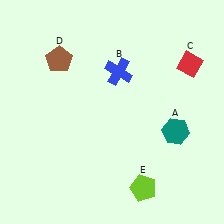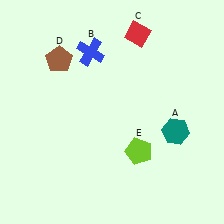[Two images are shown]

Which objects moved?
The objects that moved are: the blue cross (B), the red diamond (C), the lime pentagon (E).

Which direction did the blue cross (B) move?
The blue cross (B) moved left.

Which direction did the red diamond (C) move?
The red diamond (C) moved left.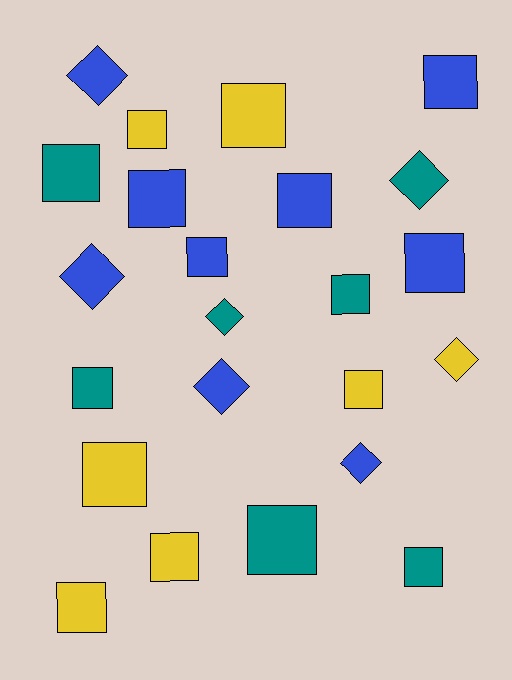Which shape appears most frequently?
Square, with 16 objects.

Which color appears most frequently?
Blue, with 9 objects.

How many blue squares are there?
There are 5 blue squares.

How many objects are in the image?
There are 23 objects.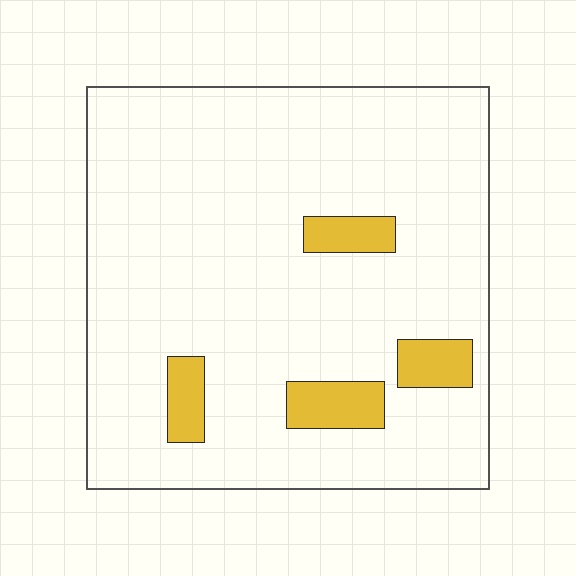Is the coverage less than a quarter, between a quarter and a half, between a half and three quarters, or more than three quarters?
Less than a quarter.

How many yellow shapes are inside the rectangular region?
4.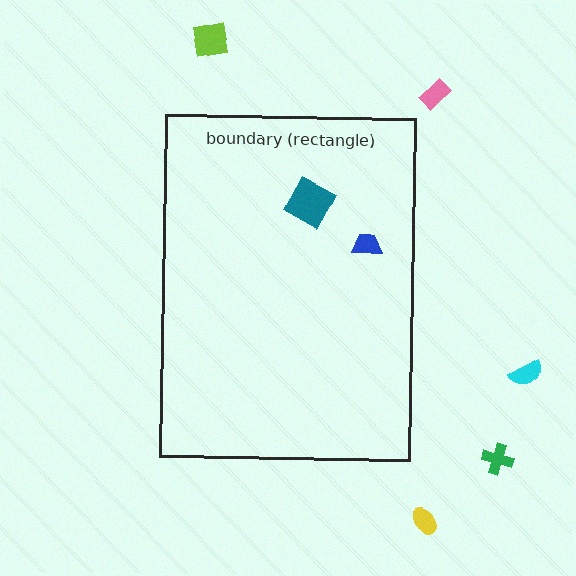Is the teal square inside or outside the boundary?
Inside.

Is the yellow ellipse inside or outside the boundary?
Outside.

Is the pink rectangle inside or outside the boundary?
Outside.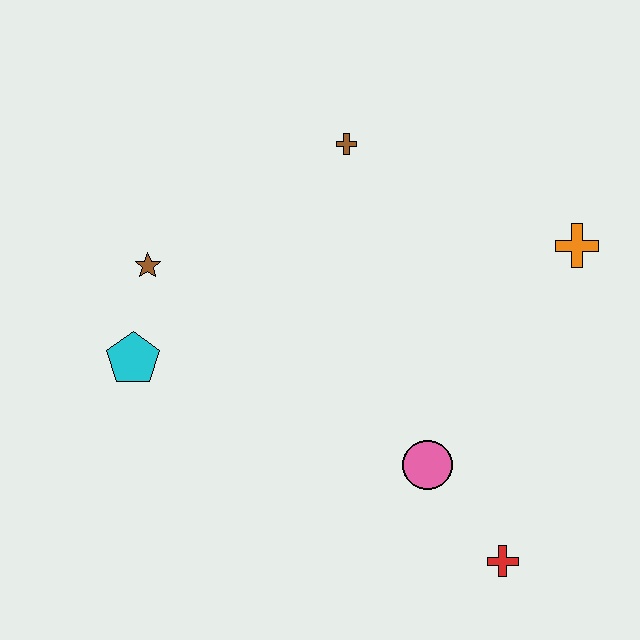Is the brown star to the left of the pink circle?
Yes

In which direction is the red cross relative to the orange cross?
The red cross is below the orange cross.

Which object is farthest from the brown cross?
The red cross is farthest from the brown cross.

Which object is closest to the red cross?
The pink circle is closest to the red cross.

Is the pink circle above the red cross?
Yes